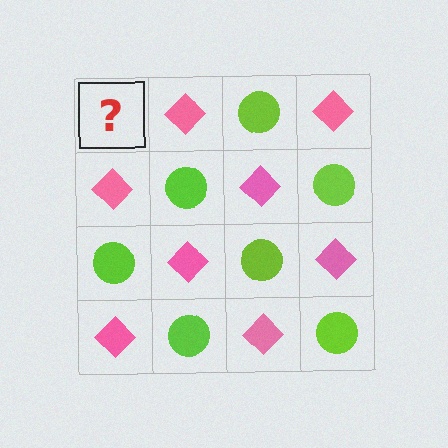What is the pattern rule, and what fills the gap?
The rule is that it alternates lime circle and pink diamond in a checkerboard pattern. The gap should be filled with a lime circle.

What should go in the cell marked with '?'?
The missing cell should contain a lime circle.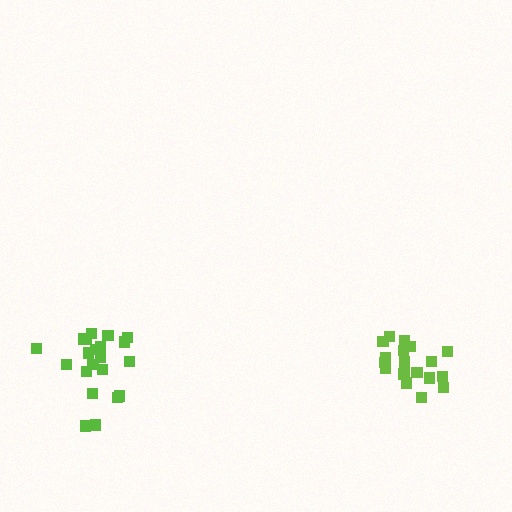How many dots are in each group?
Group 1: 19 dots, Group 2: 21 dots (40 total).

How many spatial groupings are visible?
There are 2 spatial groupings.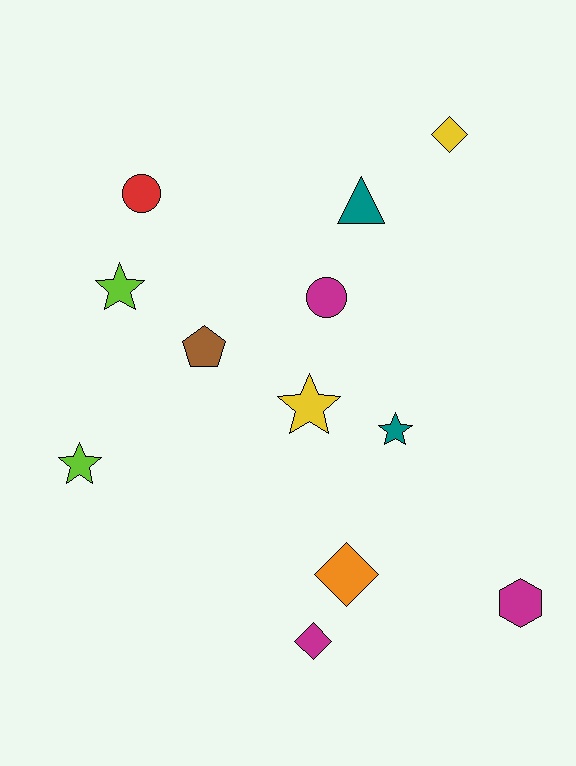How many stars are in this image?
There are 4 stars.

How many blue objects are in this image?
There are no blue objects.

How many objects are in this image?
There are 12 objects.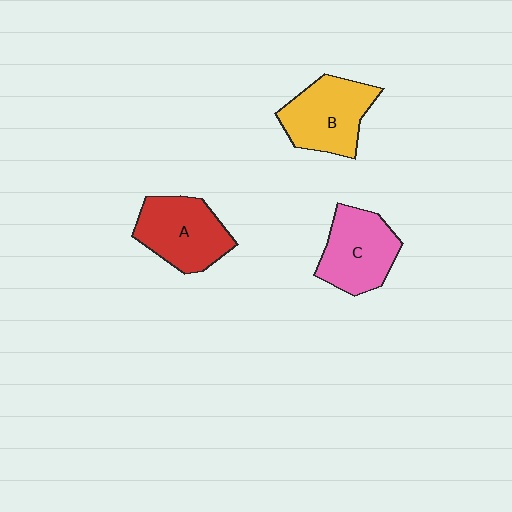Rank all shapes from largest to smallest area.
From largest to smallest: B (yellow), A (red), C (pink).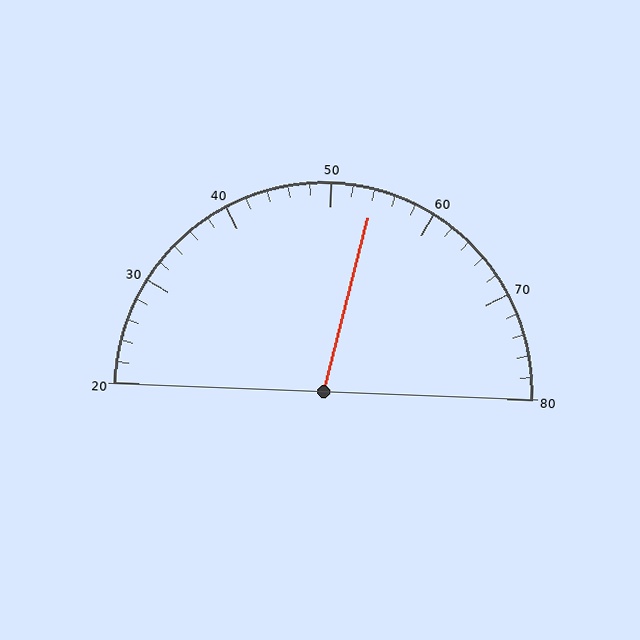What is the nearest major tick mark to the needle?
The nearest major tick mark is 50.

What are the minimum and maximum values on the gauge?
The gauge ranges from 20 to 80.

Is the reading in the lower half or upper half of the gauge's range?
The reading is in the upper half of the range (20 to 80).